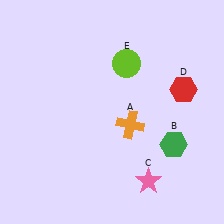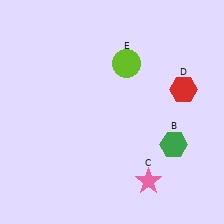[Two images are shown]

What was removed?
The orange cross (A) was removed in Image 2.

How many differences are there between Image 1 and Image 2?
There is 1 difference between the two images.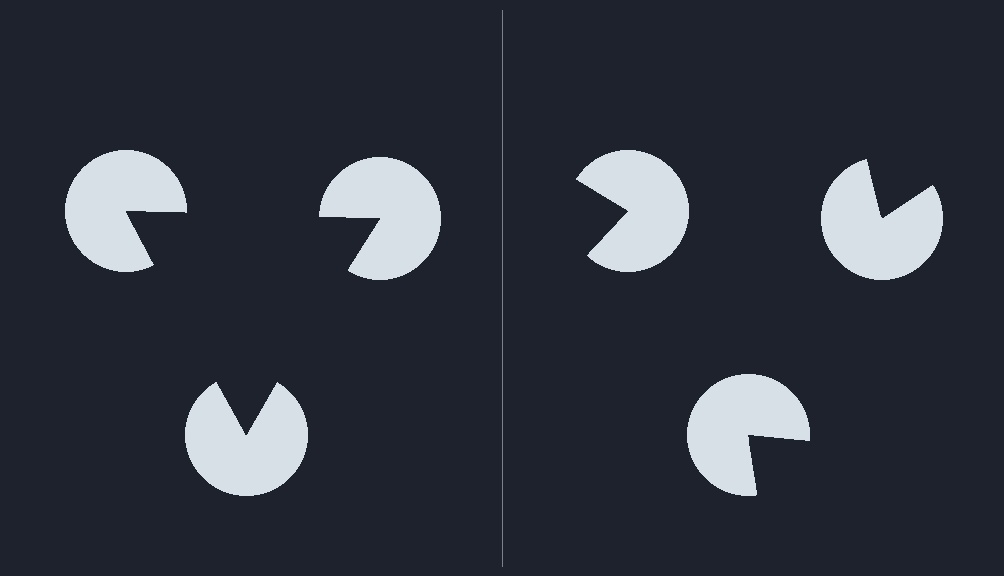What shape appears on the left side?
An illusory triangle.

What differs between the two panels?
The pac-man discs are positioned identically on both sides; only the wedge orientations differ. On the left they align to a triangle; on the right they are misaligned.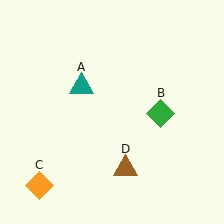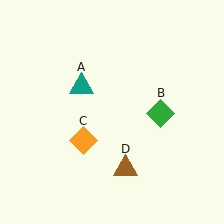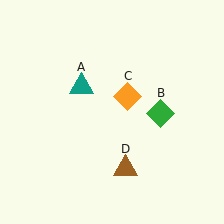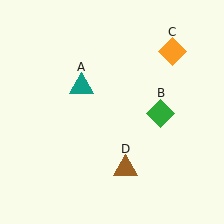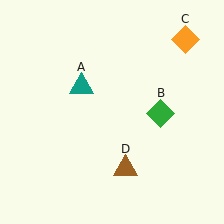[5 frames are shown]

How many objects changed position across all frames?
1 object changed position: orange diamond (object C).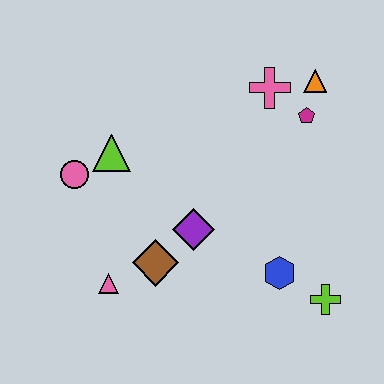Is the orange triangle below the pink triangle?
No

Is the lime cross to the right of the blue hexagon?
Yes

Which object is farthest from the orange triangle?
The pink triangle is farthest from the orange triangle.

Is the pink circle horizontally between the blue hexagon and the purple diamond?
No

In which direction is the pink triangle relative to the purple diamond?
The pink triangle is to the left of the purple diamond.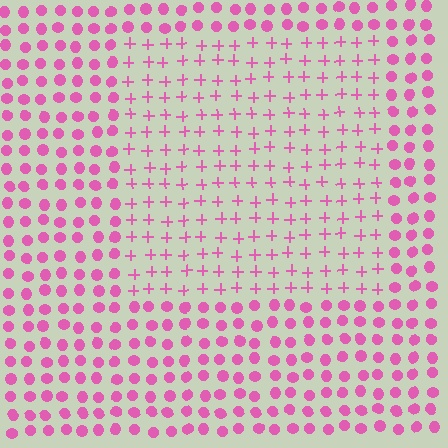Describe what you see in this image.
The image is filled with small pink elements arranged in a uniform grid. A rectangle-shaped region contains plus signs, while the surrounding area contains circles. The boundary is defined purely by the change in element shape.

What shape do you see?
I see a rectangle.